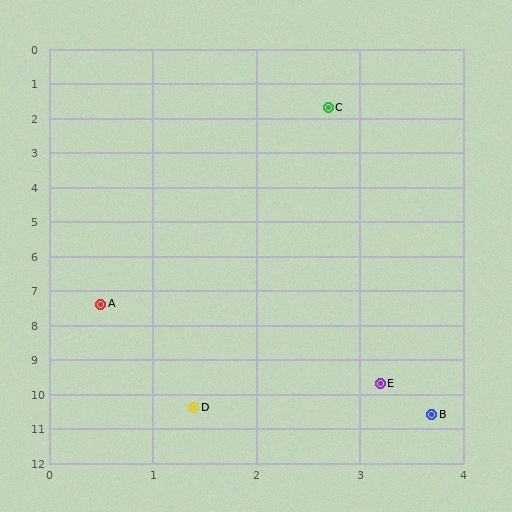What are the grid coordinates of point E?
Point E is at approximately (3.2, 9.7).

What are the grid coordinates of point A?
Point A is at approximately (0.5, 7.4).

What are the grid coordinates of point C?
Point C is at approximately (2.7, 1.7).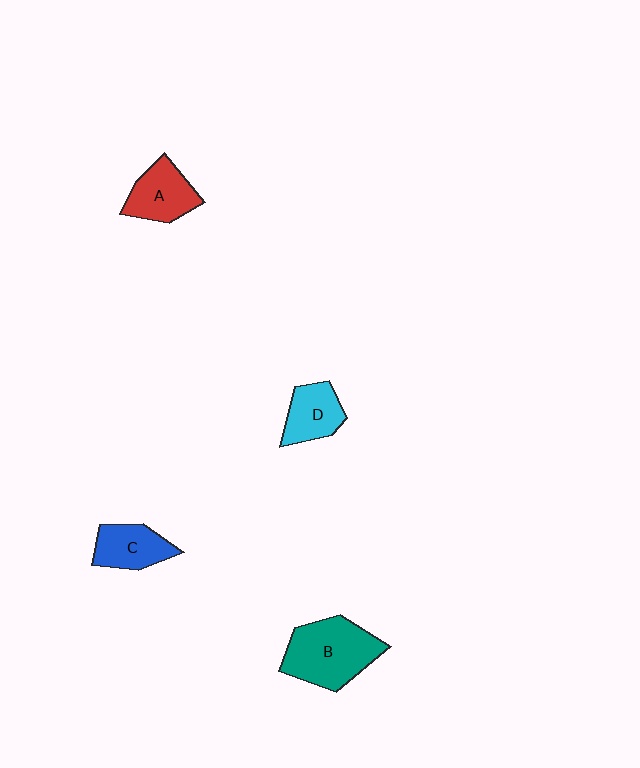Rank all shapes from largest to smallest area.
From largest to smallest: B (teal), A (red), C (blue), D (cyan).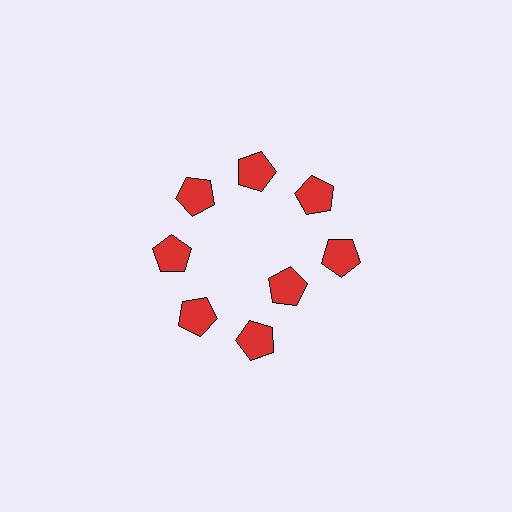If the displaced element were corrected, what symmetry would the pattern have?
It would have 8-fold rotational symmetry — the pattern would map onto itself every 45 degrees.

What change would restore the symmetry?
The symmetry would be restored by moving it outward, back onto the ring so that all 8 pentagons sit at equal angles and equal distance from the center.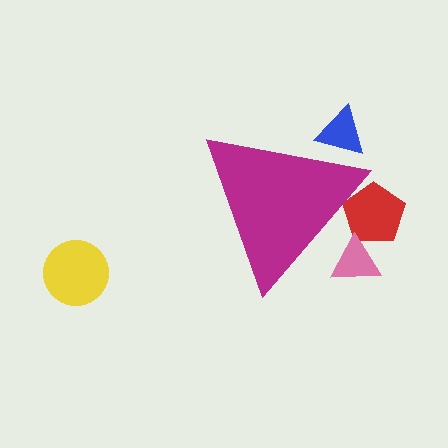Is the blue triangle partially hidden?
Yes, the blue triangle is partially hidden behind the magenta triangle.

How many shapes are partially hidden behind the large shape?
3 shapes are partially hidden.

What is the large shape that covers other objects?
A magenta triangle.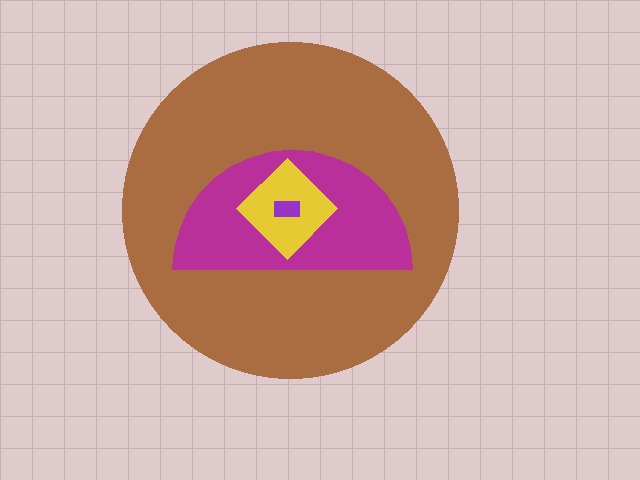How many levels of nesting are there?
4.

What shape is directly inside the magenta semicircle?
The yellow diamond.